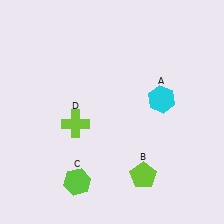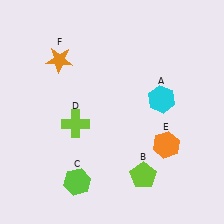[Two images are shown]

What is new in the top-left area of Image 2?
An orange star (F) was added in the top-left area of Image 2.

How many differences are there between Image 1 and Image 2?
There are 2 differences between the two images.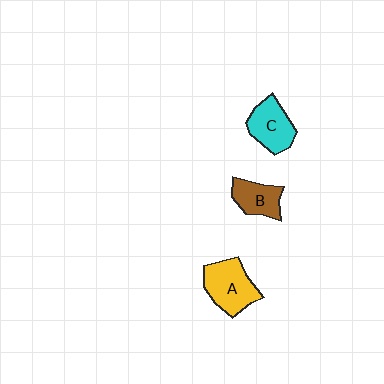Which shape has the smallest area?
Shape B (brown).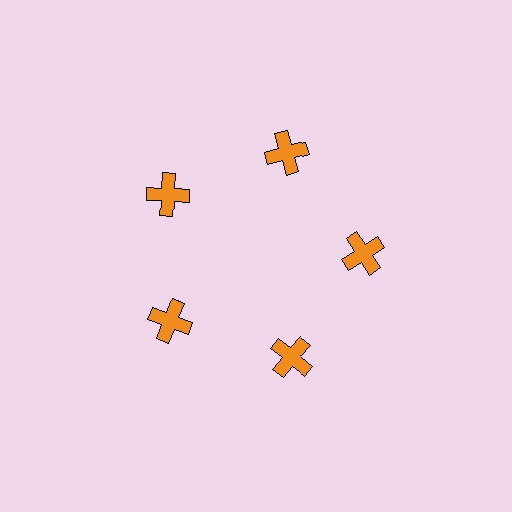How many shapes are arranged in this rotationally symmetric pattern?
There are 5 shapes, arranged in 5 groups of 1.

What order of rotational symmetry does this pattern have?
This pattern has 5-fold rotational symmetry.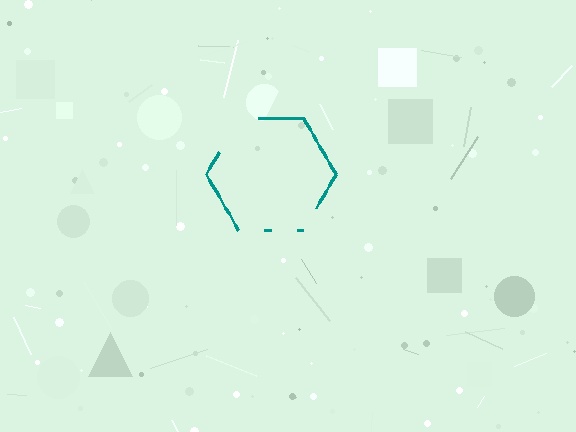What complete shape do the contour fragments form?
The contour fragments form a hexagon.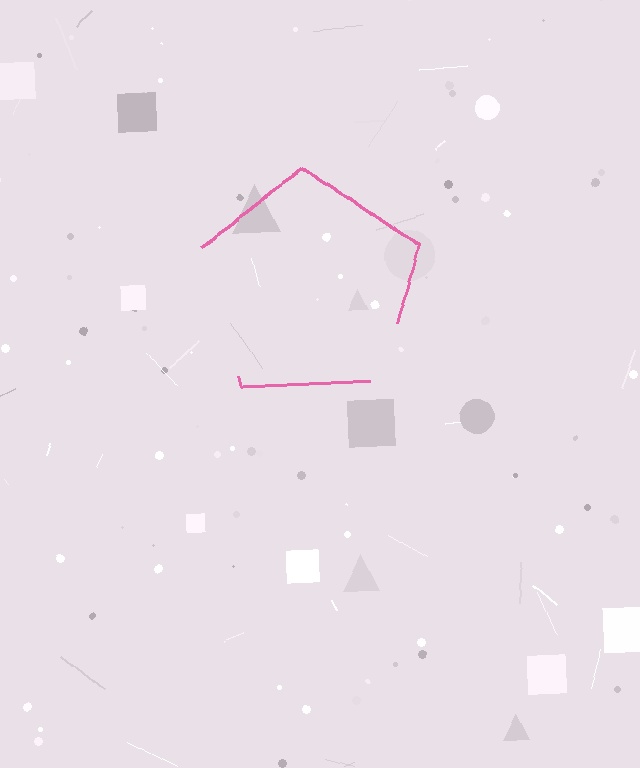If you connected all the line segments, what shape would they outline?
They would outline a pentagon.